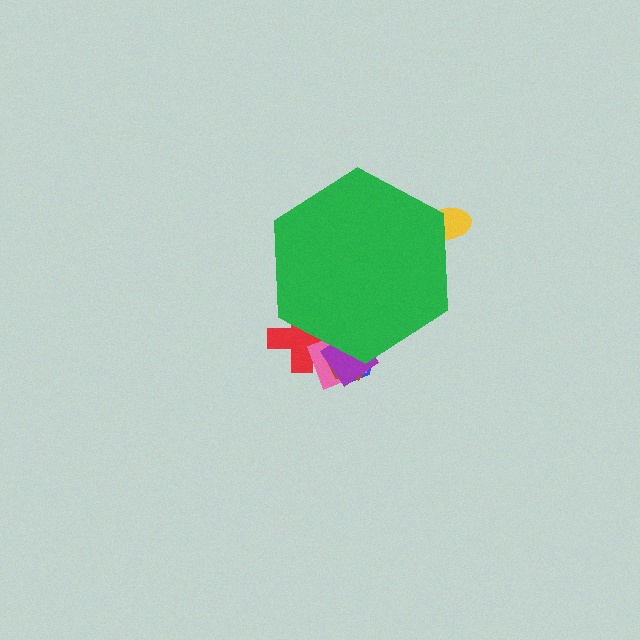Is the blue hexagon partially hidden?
Yes, the blue hexagon is partially hidden behind the green hexagon.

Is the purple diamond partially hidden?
Yes, the purple diamond is partially hidden behind the green hexagon.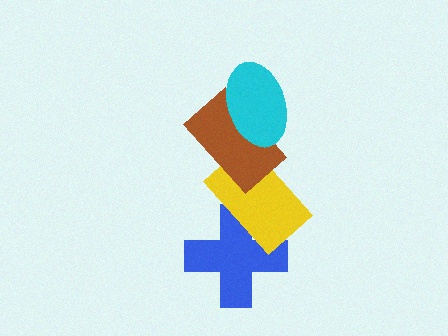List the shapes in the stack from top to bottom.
From top to bottom: the cyan ellipse, the brown rectangle, the yellow rectangle, the blue cross.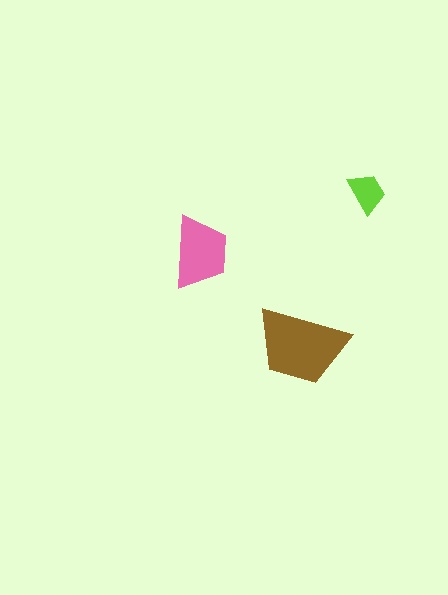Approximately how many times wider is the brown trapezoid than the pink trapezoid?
About 1.5 times wider.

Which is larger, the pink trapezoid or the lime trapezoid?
The pink one.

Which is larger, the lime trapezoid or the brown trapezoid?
The brown one.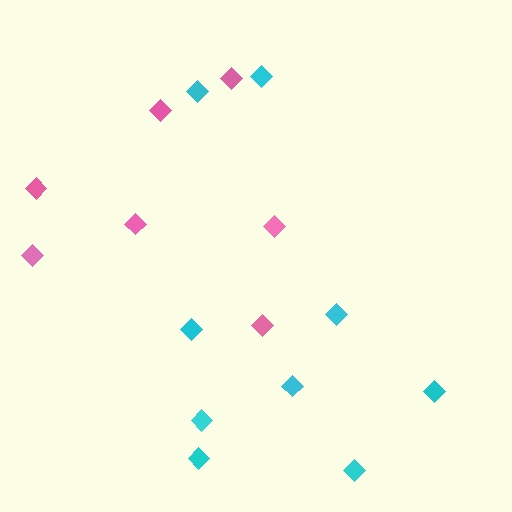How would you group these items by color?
There are 2 groups: one group of pink diamonds (7) and one group of cyan diamonds (9).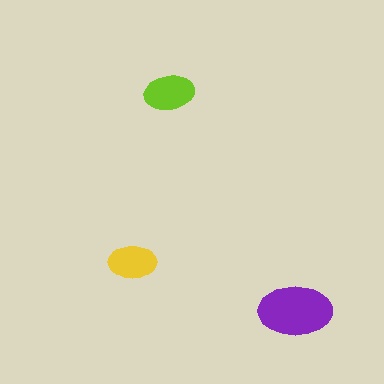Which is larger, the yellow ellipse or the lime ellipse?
The lime one.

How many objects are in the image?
There are 3 objects in the image.